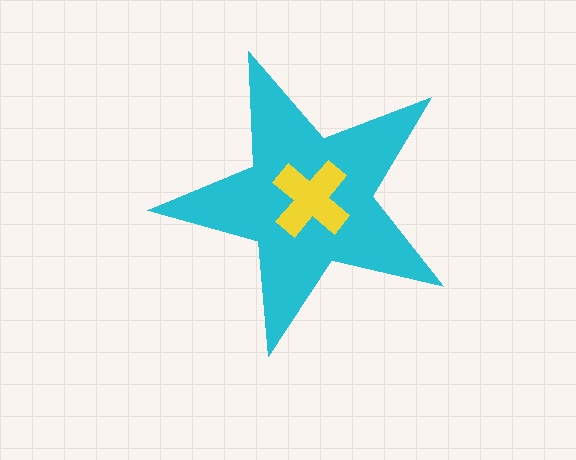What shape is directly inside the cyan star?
The yellow cross.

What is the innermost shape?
The yellow cross.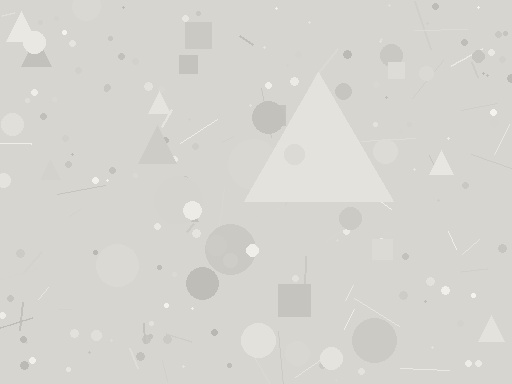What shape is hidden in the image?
A triangle is hidden in the image.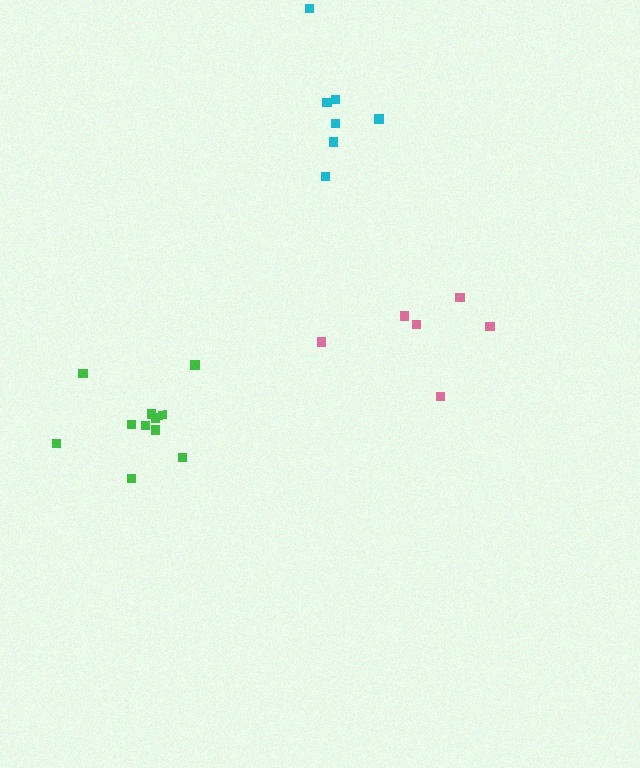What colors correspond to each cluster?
The clusters are colored: green, pink, cyan.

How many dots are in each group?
Group 1: 11 dots, Group 2: 6 dots, Group 3: 7 dots (24 total).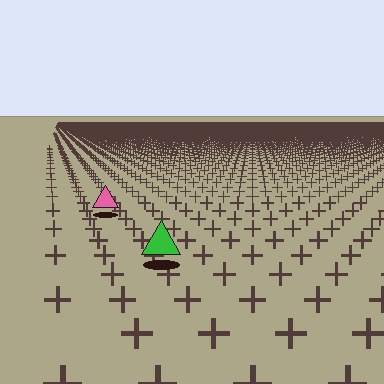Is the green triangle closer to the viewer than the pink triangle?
Yes. The green triangle is closer — you can tell from the texture gradient: the ground texture is coarser near it.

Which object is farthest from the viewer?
The pink triangle is farthest from the viewer. It appears smaller and the ground texture around it is denser.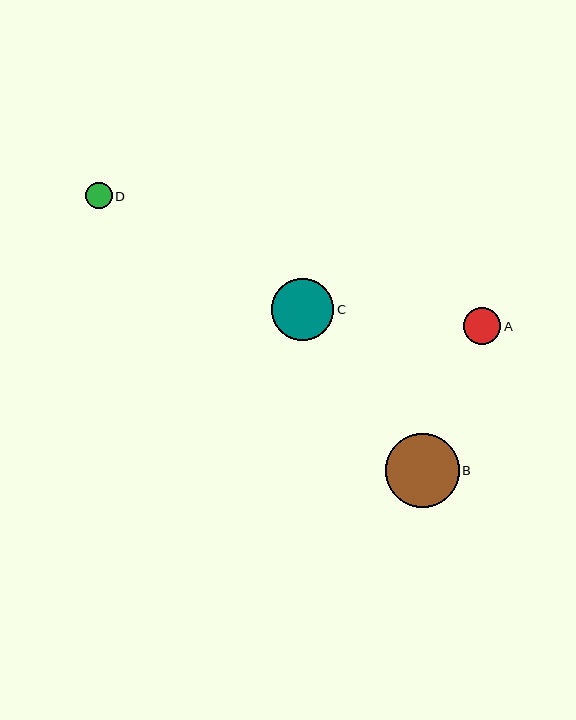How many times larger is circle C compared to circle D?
Circle C is approximately 2.4 times the size of circle D.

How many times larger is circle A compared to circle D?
Circle A is approximately 1.4 times the size of circle D.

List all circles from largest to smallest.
From largest to smallest: B, C, A, D.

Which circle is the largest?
Circle B is the largest with a size of approximately 74 pixels.